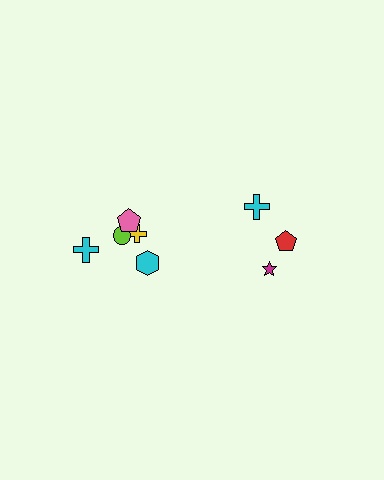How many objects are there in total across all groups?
There are 8 objects.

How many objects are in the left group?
There are 5 objects.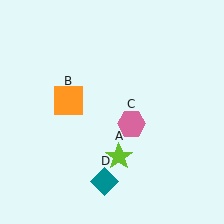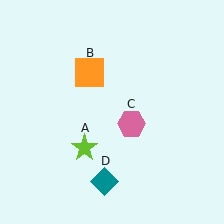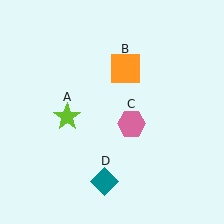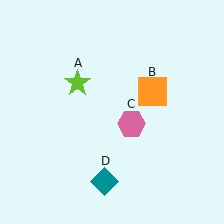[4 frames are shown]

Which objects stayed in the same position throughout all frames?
Pink hexagon (object C) and teal diamond (object D) remained stationary.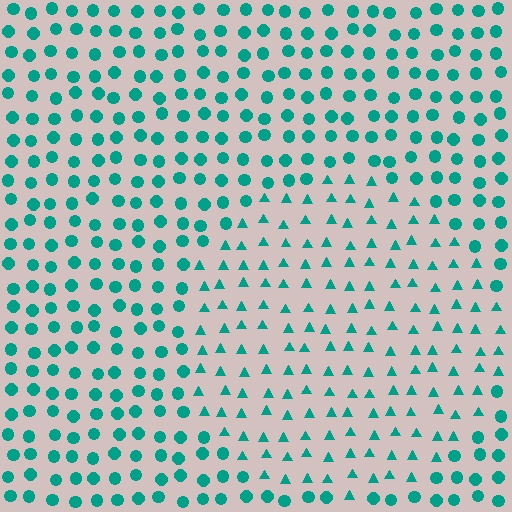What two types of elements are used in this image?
The image uses triangles inside the circle region and circles outside it.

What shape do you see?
I see a circle.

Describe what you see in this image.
The image is filled with small teal elements arranged in a uniform grid. A circle-shaped region contains triangles, while the surrounding area contains circles. The boundary is defined purely by the change in element shape.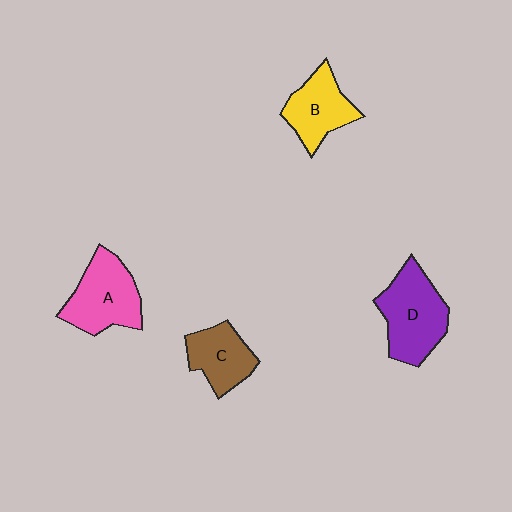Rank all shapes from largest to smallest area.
From largest to smallest: D (purple), A (pink), B (yellow), C (brown).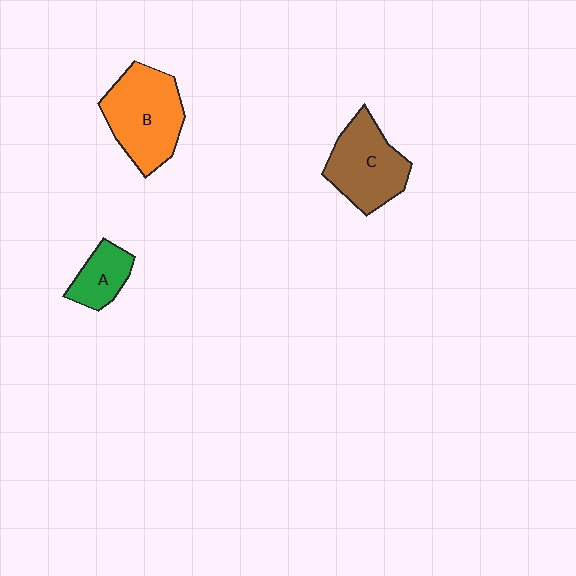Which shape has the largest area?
Shape B (orange).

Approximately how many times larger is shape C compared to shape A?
Approximately 1.9 times.